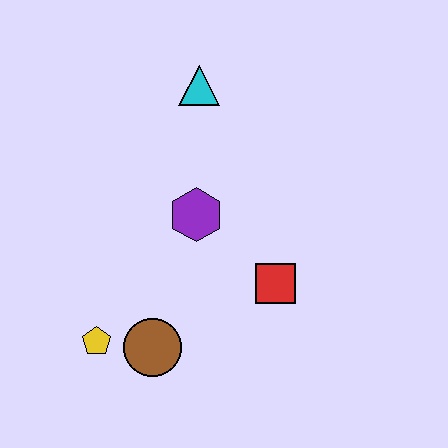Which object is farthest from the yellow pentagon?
The cyan triangle is farthest from the yellow pentagon.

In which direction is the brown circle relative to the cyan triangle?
The brown circle is below the cyan triangle.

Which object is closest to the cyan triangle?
The purple hexagon is closest to the cyan triangle.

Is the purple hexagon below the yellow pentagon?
No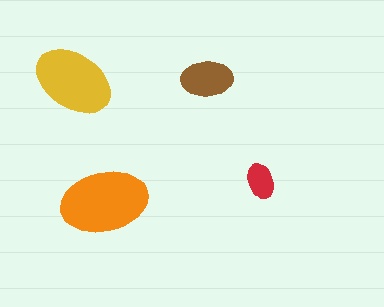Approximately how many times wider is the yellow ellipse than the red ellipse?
About 2 times wider.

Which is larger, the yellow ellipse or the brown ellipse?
The yellow one.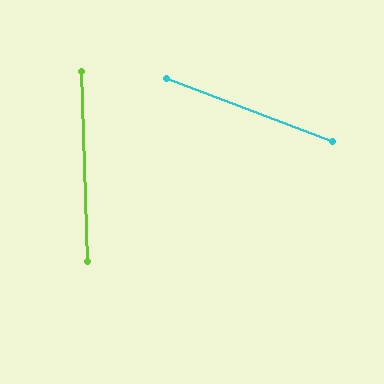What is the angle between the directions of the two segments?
Approximately 67 degrees.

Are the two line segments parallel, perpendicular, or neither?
Neither parallel nor perpendicular — they differ by about 67°.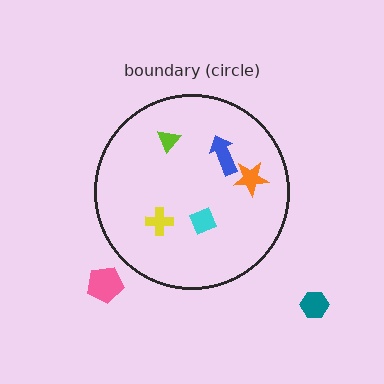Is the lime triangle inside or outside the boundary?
Inside.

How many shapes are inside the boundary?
5 inside, 2 outside.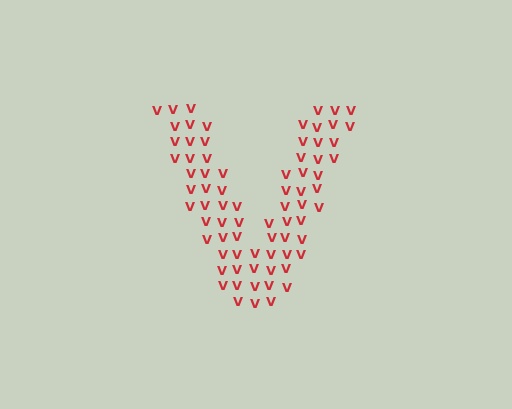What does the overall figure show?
The overall figure shows the letter V.